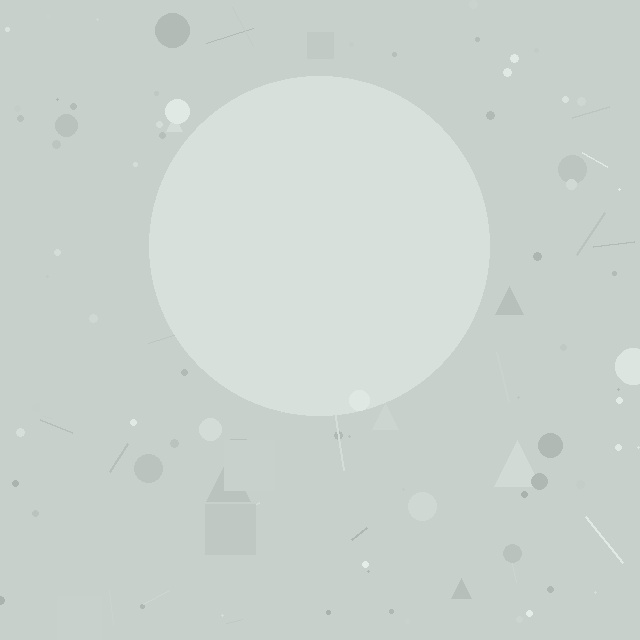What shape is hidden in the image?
A circle is hidden in the image.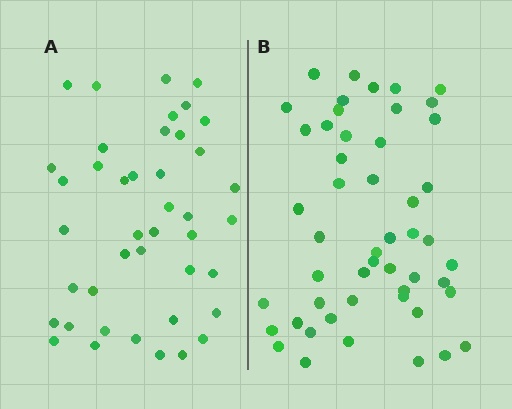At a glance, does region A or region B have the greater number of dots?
Region B (the right region) has more dots.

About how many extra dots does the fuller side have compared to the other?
Region B has roughly 8 or so more dots than region A.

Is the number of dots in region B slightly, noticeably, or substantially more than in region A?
Region B has only slightly more — the two regions are fairly close. The ratio is roughly 1.2 to 1.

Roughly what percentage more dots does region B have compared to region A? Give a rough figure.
About 20% more.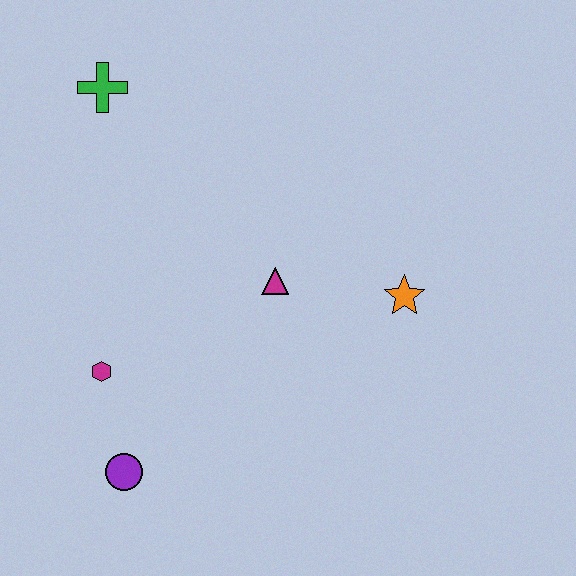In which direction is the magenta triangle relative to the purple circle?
The magenta triangle is above the purple circle.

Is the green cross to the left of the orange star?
Yes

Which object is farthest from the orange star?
The green cross is farthest from the orange star.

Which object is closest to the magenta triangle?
The orange star is closest to the magenta triangle.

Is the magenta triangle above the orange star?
Yes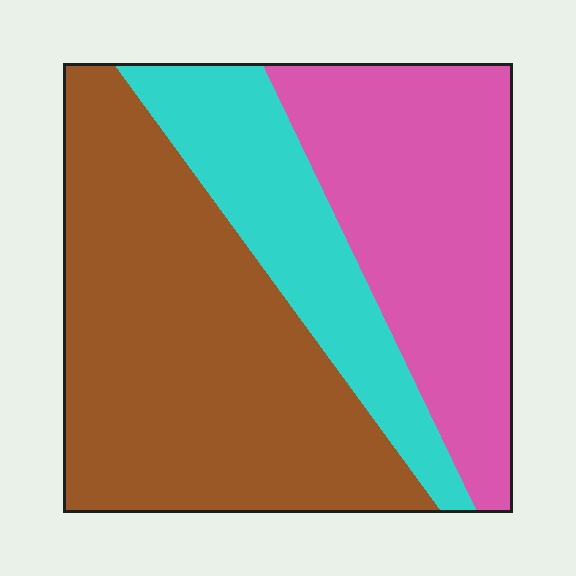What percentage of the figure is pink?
Pink takes up about one third (1/3) of the figure.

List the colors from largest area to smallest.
From largest to smallest: brown, pink, cyan.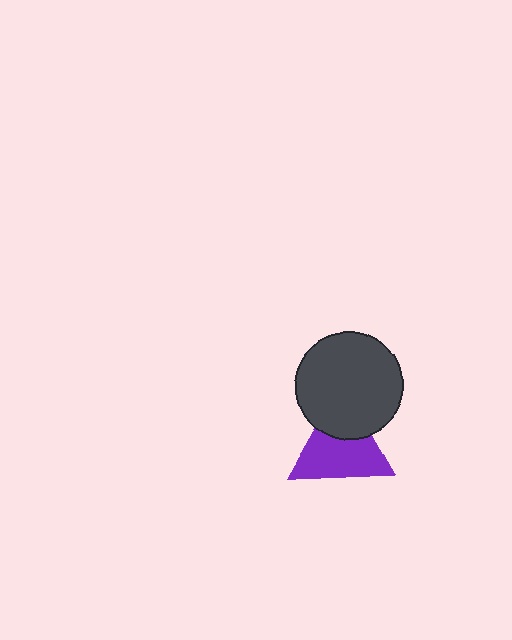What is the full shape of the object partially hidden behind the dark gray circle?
The partially hidden object is a purple triangle.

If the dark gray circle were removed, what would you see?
You would see the complete purple triangle.